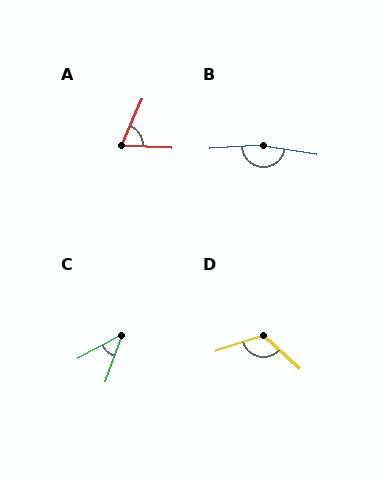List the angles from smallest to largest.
C (42°), A (69°), D (119°), B (167°).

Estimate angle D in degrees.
Approximately 119 degrees.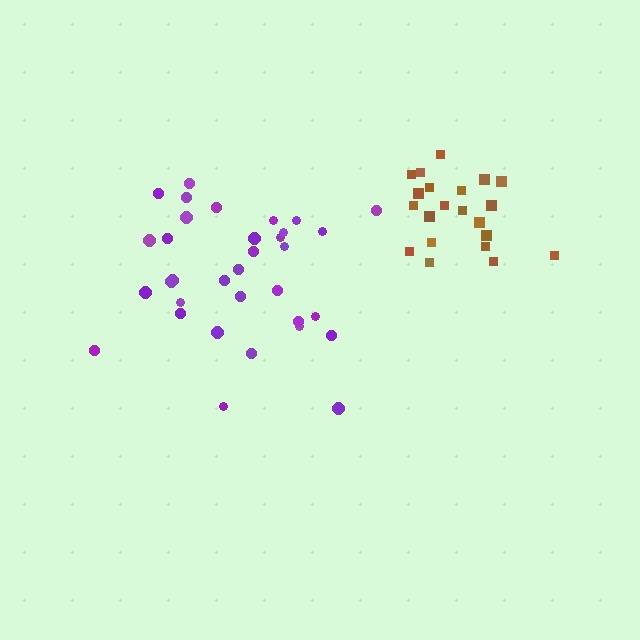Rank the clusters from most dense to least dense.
brown, purple.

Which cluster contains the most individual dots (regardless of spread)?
Purple (34).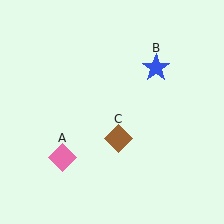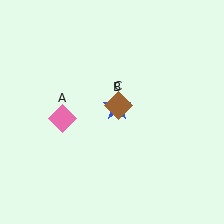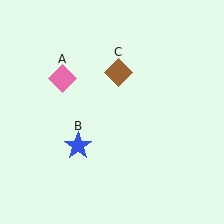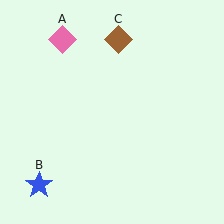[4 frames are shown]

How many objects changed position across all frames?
3 objects changed position: pink diamond (object A), blue star (object B), brown diamond (object C).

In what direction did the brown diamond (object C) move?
The brown diamond (object C) moved up.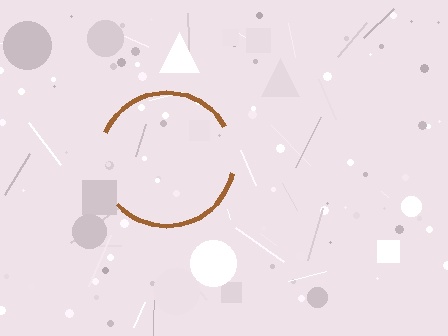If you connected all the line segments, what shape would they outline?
They would outline a circle.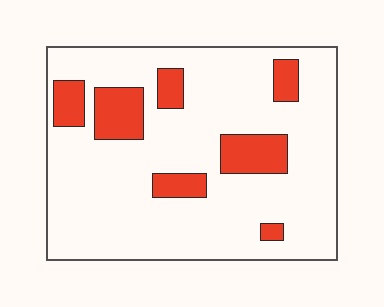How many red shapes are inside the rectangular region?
7.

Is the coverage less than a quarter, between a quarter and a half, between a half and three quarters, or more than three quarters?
Less than a quarter.